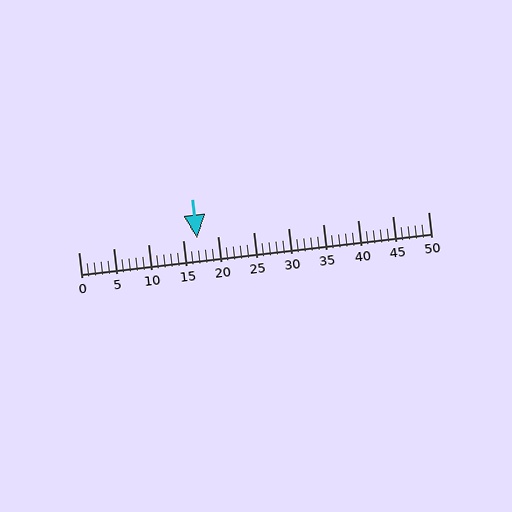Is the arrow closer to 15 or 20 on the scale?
The arrow is closer to 15.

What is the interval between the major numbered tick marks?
The major tick marks are spaced 5 units apart.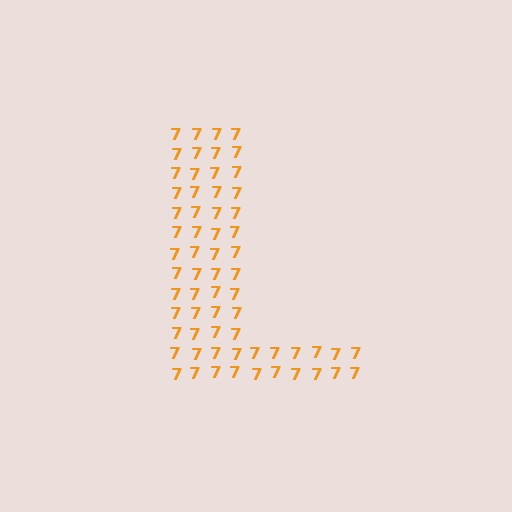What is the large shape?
The large shape is the letter L.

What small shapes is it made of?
It is made of small digit 7's.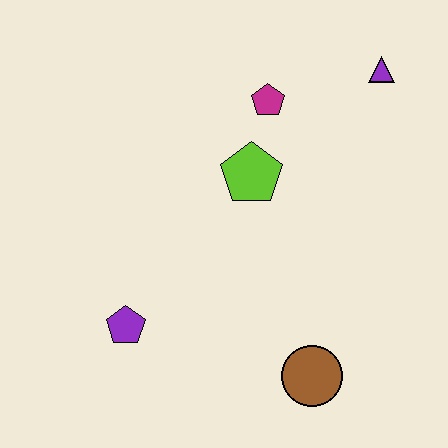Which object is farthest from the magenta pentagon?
The brown circle is farthest from the magenta pentagon.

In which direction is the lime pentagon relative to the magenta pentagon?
The lime pentagon is below the magenta pentagon.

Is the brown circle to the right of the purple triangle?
No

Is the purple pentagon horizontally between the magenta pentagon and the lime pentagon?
No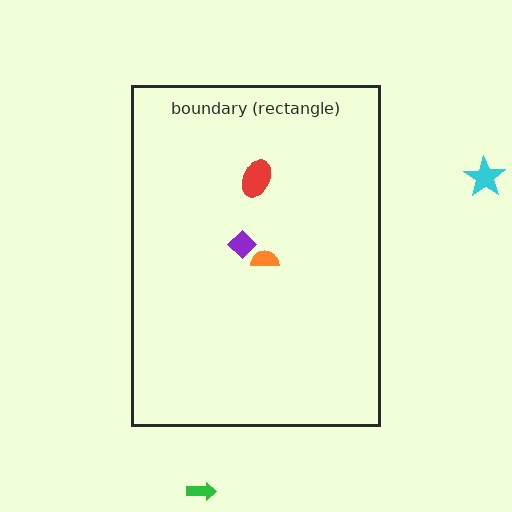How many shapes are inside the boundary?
3 inside, 2 outside.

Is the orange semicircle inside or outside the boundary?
Inside.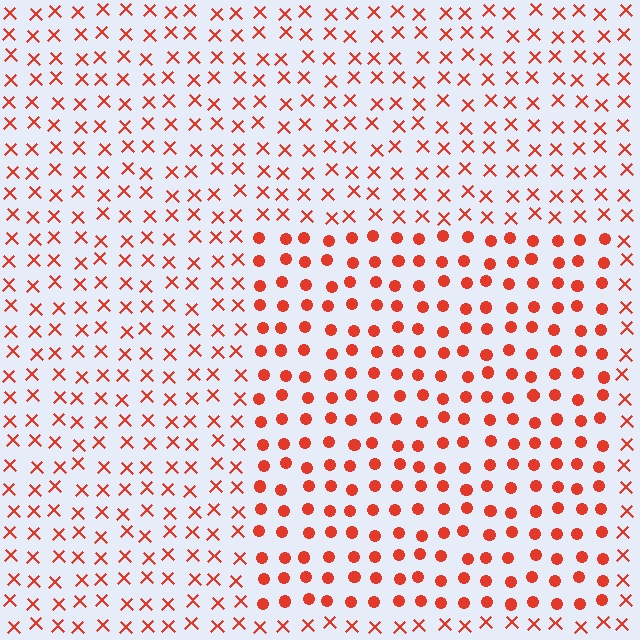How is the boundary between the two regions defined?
The boundary is defined by a change in element shape: circles inside vs. X marks outside. All elements share the same color and spacing.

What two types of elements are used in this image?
The image uses circles inside the rectangle region and X marks outside it.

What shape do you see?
I see a rectangle.